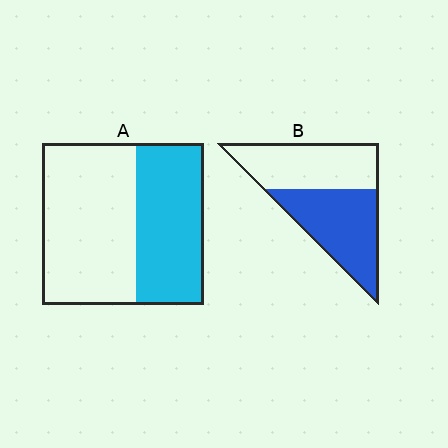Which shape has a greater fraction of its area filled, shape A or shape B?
Shape B.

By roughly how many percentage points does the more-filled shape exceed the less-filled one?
By roughly 10 percentage points (B over A).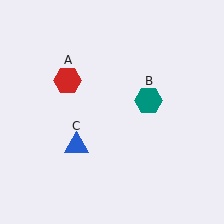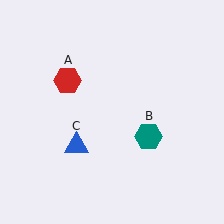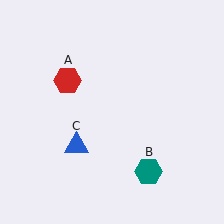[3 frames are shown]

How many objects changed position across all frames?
1 object changed position: teal hexagon (object B).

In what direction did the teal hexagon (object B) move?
The teal hexagon (object B) moved down.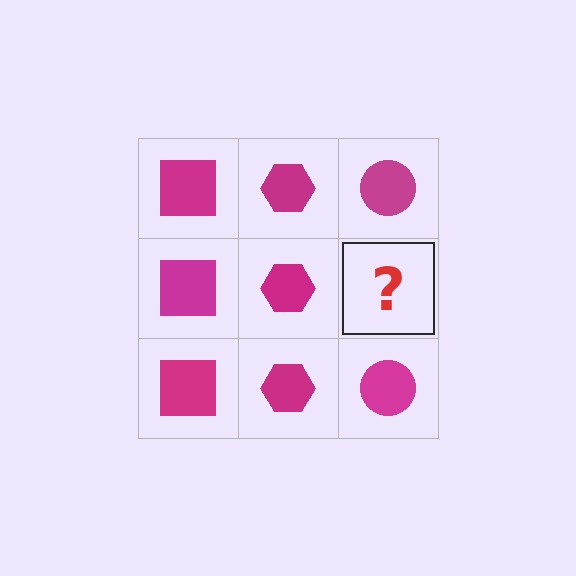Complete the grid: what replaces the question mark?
The question mark should be replaced with a magenta circle.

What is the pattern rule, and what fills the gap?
The rule is that each column has a consistent shape. The gap should be filled with a magenta circle.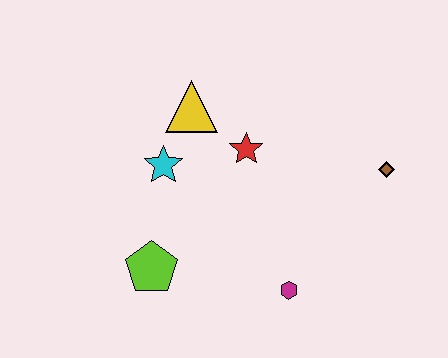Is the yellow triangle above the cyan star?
Yes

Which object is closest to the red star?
The yellow triangle is closest to the red star.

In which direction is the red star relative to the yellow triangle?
The red star is to the right of the yellow triangle.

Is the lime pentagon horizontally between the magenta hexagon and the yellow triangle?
No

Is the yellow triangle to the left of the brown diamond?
Yes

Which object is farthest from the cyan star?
The brown diamond is farthest from the cyan star.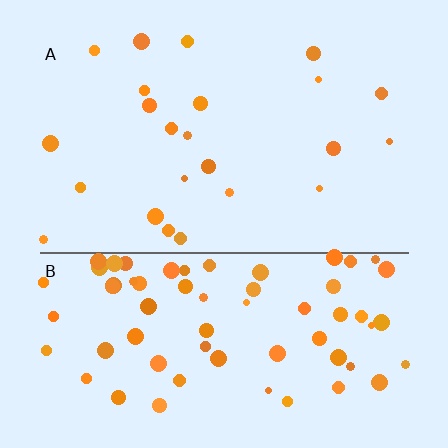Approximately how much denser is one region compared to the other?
Approximately 2.9× — region B over region A.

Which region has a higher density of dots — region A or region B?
B (the bottom).